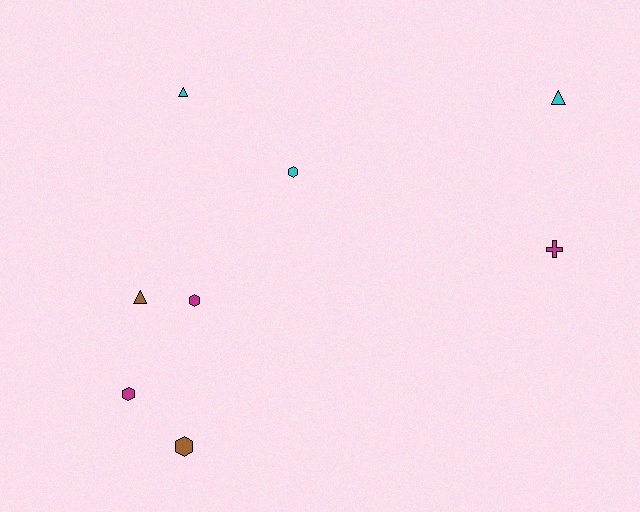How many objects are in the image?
There are 8 objects.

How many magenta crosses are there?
There is 1 magenta cross.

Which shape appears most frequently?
Hexagon, with 4 objects.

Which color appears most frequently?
Cyan, with 3 objects.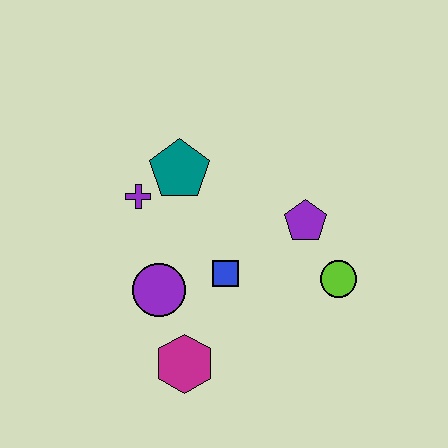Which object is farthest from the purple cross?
The lime circle is farthest from the purple cross.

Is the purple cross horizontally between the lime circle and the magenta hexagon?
No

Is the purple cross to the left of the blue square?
Yes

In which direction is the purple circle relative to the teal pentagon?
The purple circle is below the teal pentagon.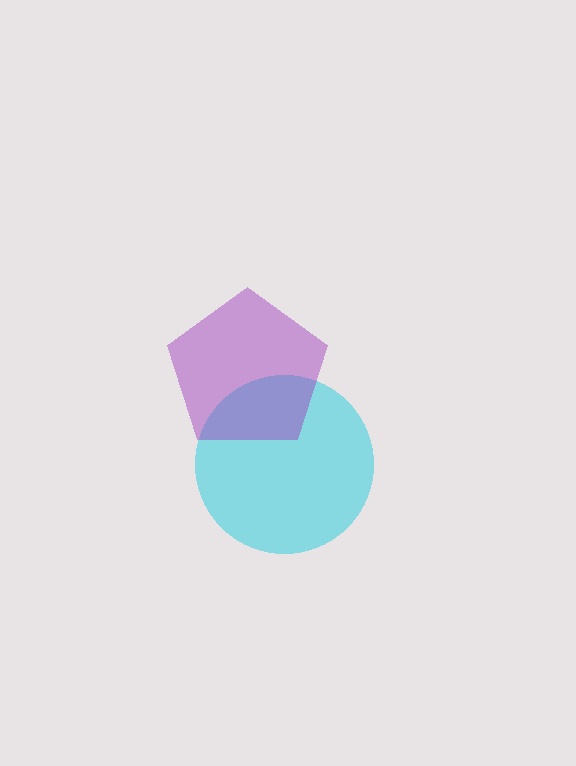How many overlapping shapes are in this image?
There are 2 overlapping shapes in the image.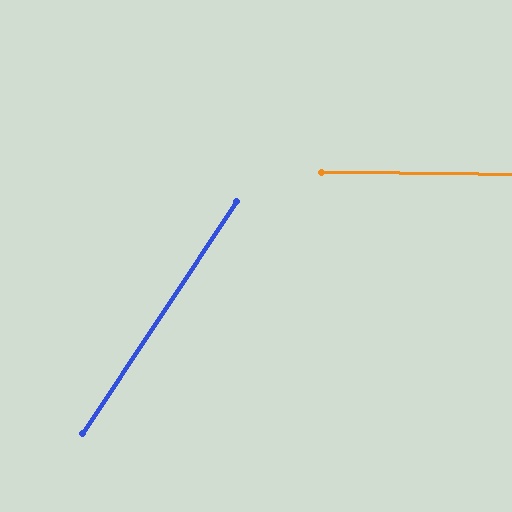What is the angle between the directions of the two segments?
Approximately 57 degrees.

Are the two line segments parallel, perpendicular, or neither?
Neither parallel nor perpendicular — they differ by about 57°.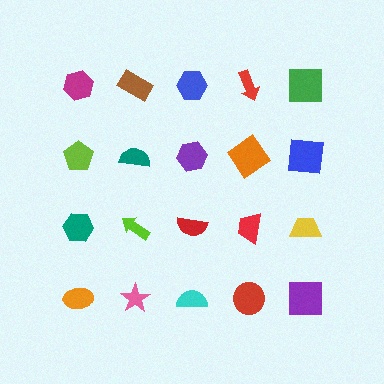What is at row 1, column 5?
A green square.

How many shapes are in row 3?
5 shapes.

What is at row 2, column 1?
A lime pentagon.